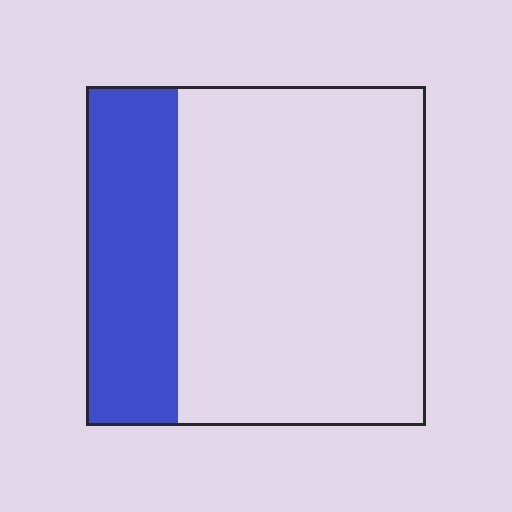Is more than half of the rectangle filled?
No.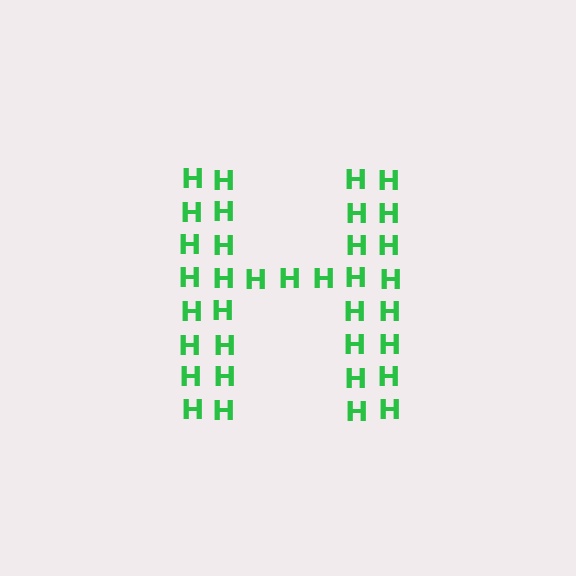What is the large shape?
The large shape is the letter H.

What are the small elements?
The small elements are letter H's.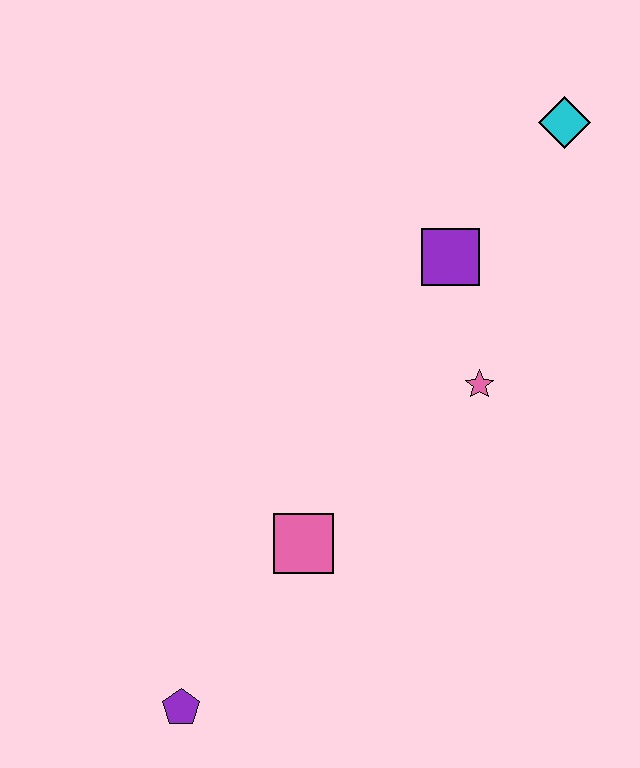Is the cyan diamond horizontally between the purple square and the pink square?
No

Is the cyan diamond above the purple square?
Yes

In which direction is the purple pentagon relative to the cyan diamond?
The purple pentagon is below the cyan diamond.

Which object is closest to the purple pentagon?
The pink square is closest to the purple pentagon.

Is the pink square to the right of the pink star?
No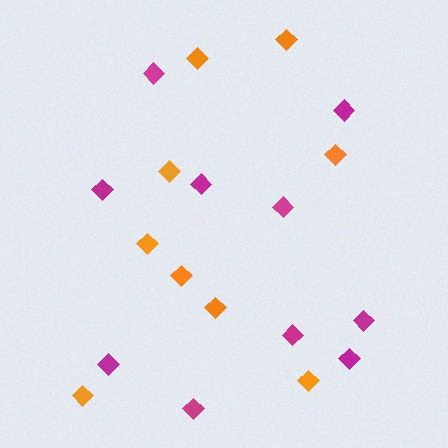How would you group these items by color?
There are 2 groups: one group of magenta diamonds (10) and one group of orange diamonds (9).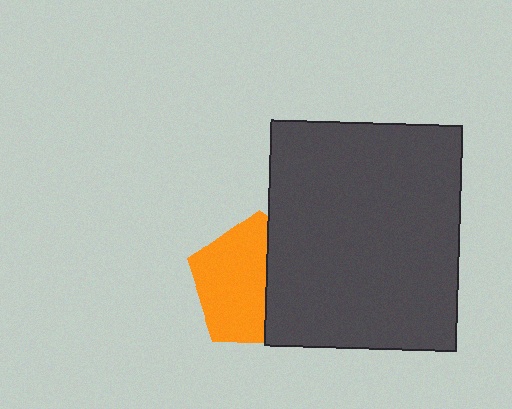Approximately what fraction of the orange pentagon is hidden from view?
Roughly 41% of the orange pentagon is hidden behind the dark gray rectangle.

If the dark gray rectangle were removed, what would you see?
You would see the complete orange pentagon.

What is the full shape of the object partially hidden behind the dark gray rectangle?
The partially hidden object is an orange pentagon.